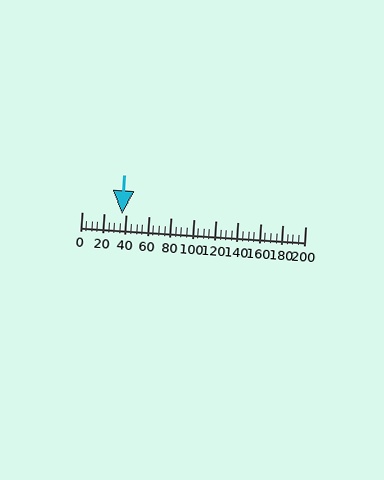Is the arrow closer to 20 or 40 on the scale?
The arrow is closer to 40.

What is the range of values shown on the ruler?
The ruler shows values from 0 to 200.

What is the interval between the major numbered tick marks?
The major tick marks are spaced 20 units apart.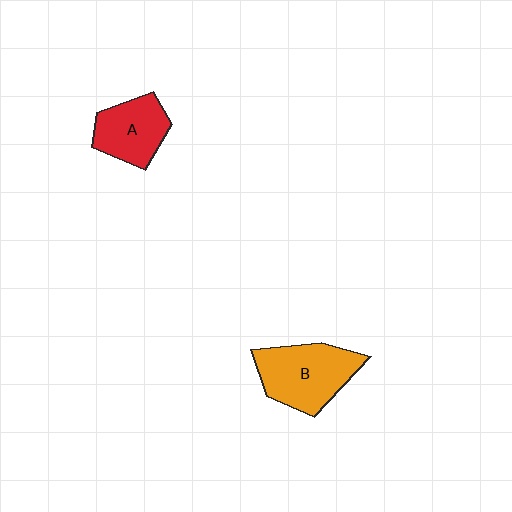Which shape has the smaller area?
Shape A (red).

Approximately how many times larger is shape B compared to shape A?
Approximately 1.3 times.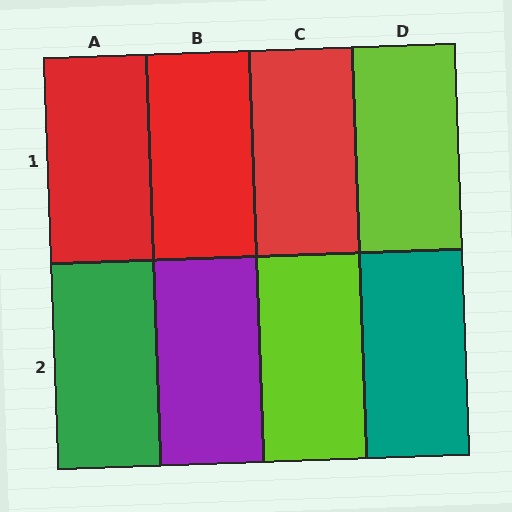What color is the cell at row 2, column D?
Teal.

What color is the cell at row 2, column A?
Green.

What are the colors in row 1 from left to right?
Red, red, red, lime.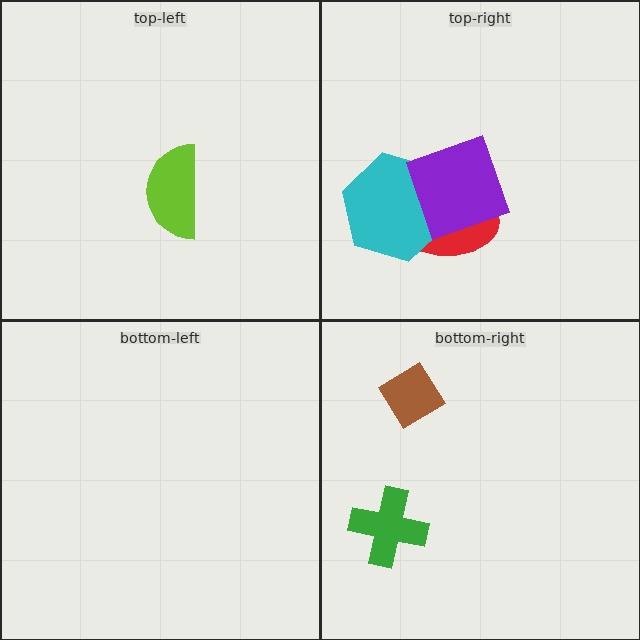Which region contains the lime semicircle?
The top-left region.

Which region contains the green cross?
The bottom-right region.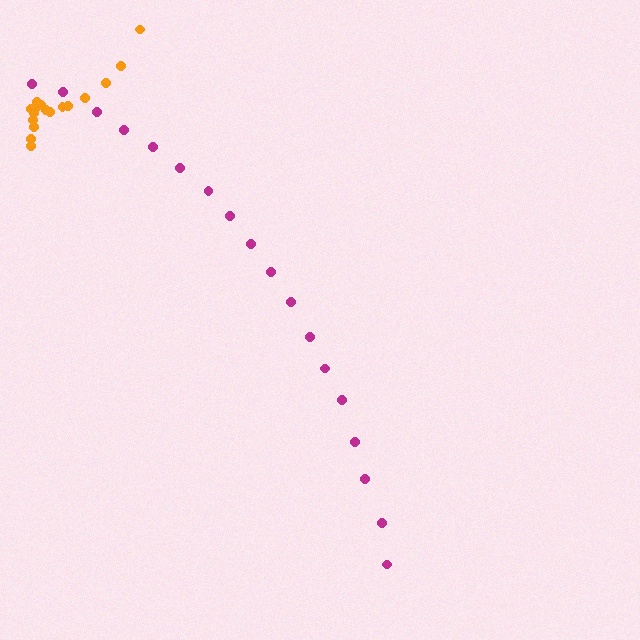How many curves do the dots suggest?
There are 2 distinct paths.